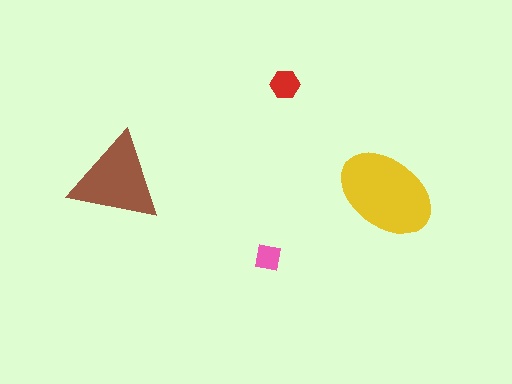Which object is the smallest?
The pink square.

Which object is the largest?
The yellow ellipse.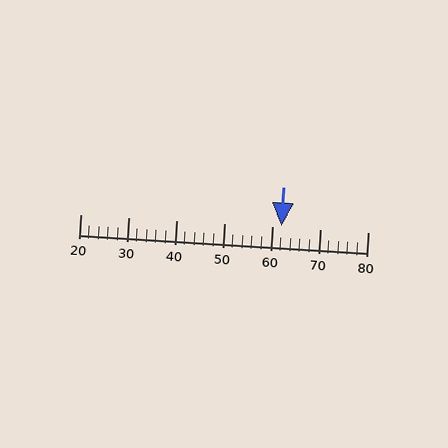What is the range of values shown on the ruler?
The ruler shows values from 20 to 80.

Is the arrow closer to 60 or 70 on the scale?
The arrow is closer to 60.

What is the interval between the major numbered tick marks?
The major tick marks are spaced 10 units apart.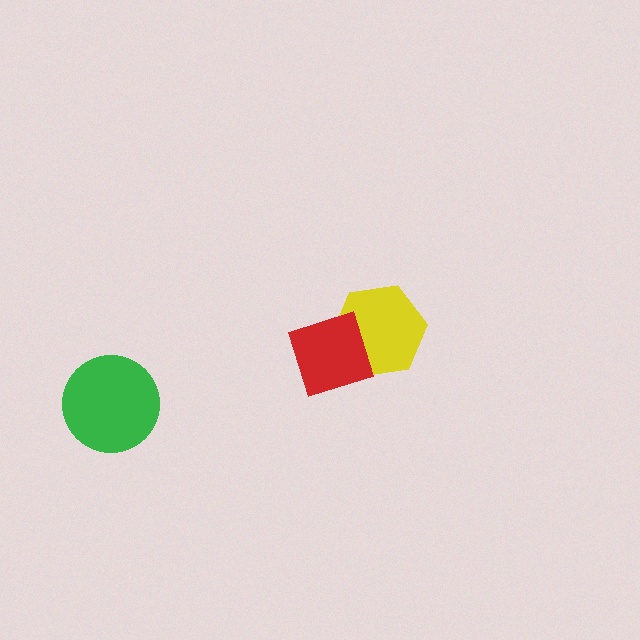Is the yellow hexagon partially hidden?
Yes, it is partially covered by another shape.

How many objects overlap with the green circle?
0 objects overlap with the green circle.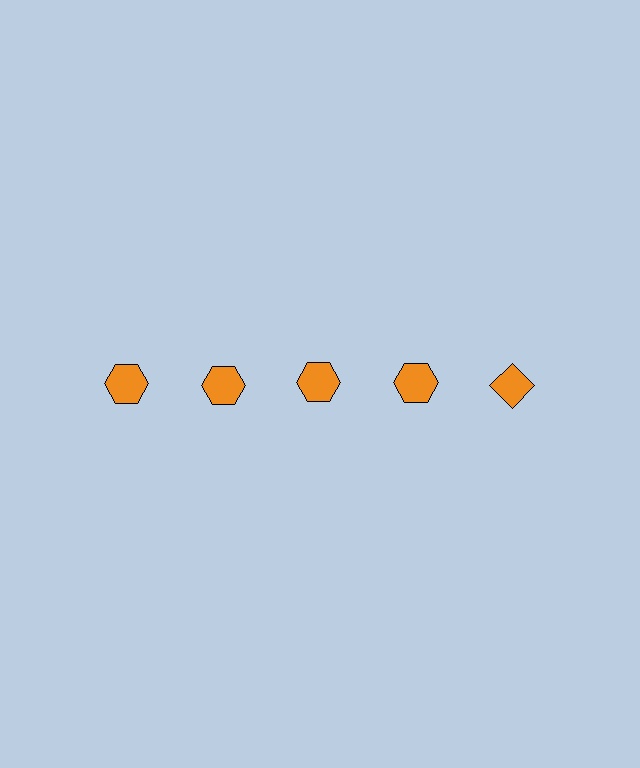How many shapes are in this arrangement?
There are 5 shapes arranged in a grid pattern.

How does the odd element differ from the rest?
It has a different shape: diamond instead of hexagon.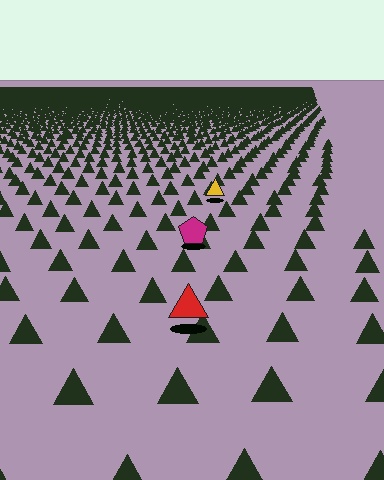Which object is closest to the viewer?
The red triangle is closest. The texture marks near it are larger and more spread out.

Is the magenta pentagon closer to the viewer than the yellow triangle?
Yes. The magenta pentagon is closer — you can tell from the texture gradient: the ground texture is coarser near it.